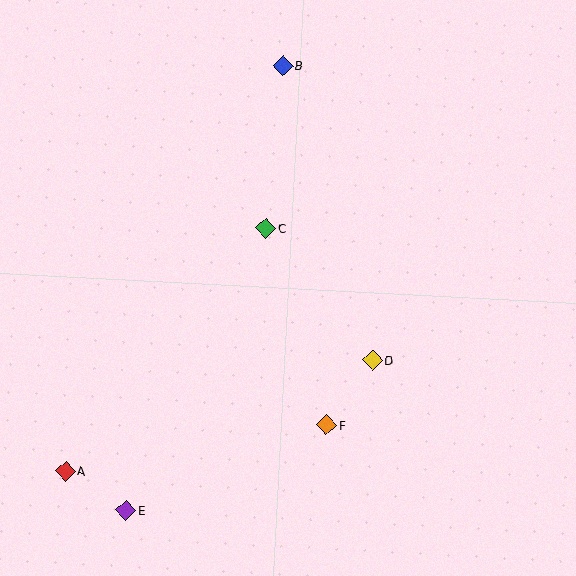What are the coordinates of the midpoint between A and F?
The midpoint between A and F is at (196, 448).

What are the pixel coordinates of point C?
Point C is at (266, 228).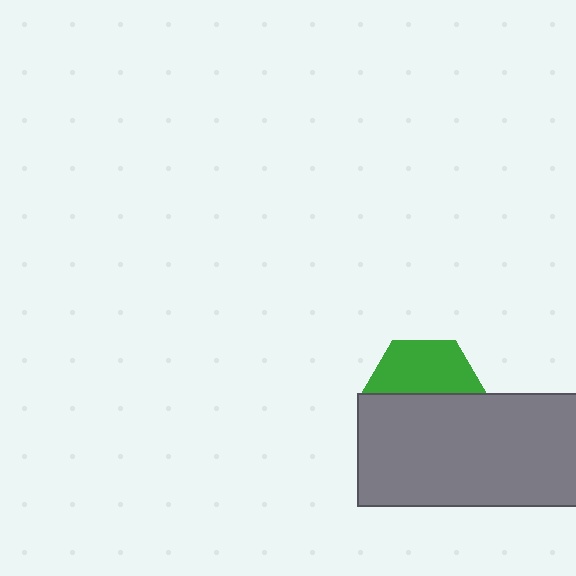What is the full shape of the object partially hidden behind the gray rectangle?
The partially hidden object is a green hexagon.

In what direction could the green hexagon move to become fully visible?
The green hexagon could move up. That would shift it out from behind the gray rectangle entirely.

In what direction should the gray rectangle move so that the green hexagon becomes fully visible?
The gray rectangle should move down. That is the shortest direction to clear the overlap and leave the green hexagon fully visible.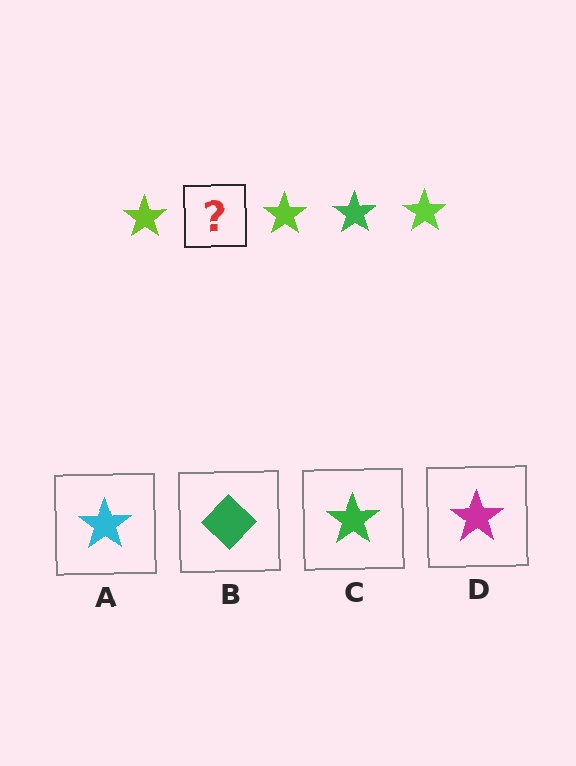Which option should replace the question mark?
Option C.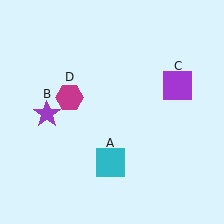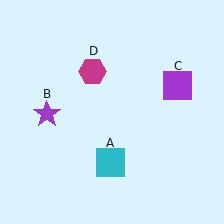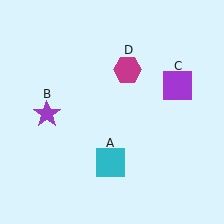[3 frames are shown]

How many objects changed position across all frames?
1 object changed position: magenta hexagon (object D).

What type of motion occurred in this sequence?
The magenta hexagon (object D) rotated clockwise around the center of the scene.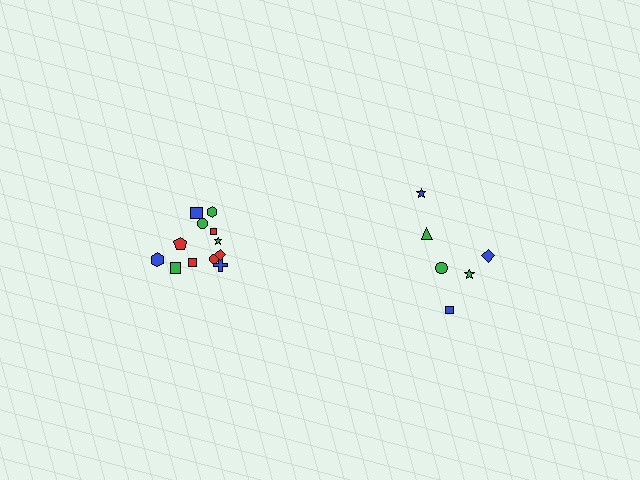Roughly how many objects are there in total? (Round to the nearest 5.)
Roughly 20 objects in total.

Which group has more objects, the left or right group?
The left group.